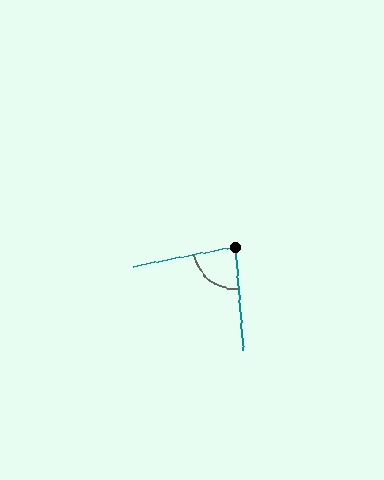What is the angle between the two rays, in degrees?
Approximately 83 degrees.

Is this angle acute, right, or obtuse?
It is acute.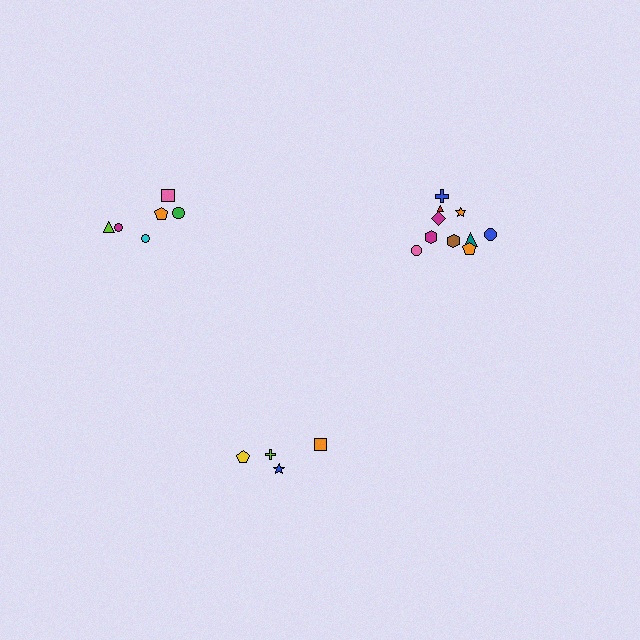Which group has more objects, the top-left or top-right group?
The top-right group.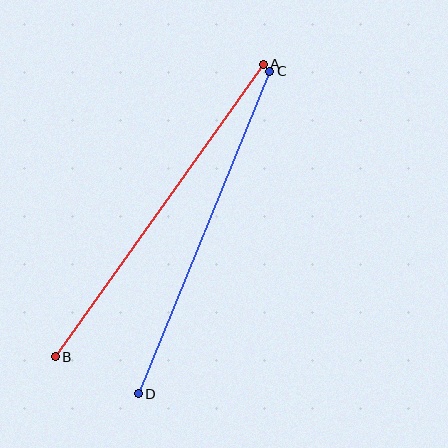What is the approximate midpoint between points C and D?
The midpoint is at approximately (204, 233) pixels.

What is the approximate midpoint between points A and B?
The midpoint is at approximately (159, 211) pixels.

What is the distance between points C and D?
The distance is approximately 348 pixels.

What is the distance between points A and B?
The distance is approximately 359 pixels.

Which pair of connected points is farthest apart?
Points A and B are farthest apart.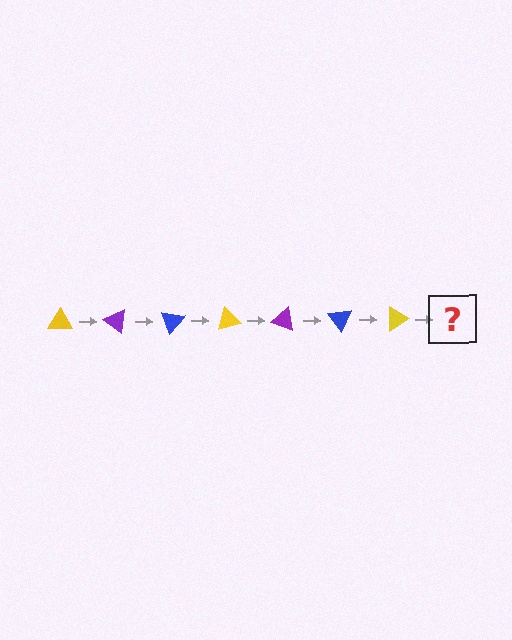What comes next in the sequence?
The next element should be a purple triangle, rotated 245 degrees from the start.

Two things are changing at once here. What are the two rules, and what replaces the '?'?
The two rules are that it rotates 35 degrees each step and the color cycles through yellow, purple, and blue. The '?' should be a purple triangle, rotated 245 degrees from the start.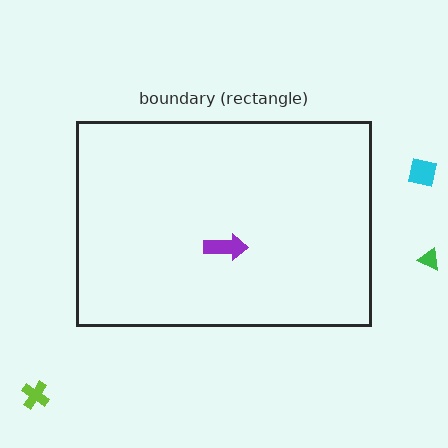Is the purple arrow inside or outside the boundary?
Inside.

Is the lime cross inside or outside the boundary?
Outside.